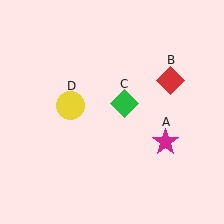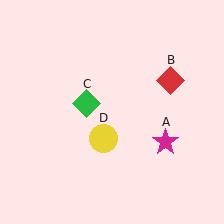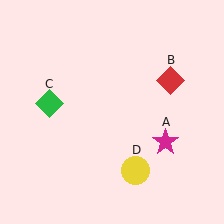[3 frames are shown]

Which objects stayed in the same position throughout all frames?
Magenta star (object A) and red diamond (object B) remained stationary.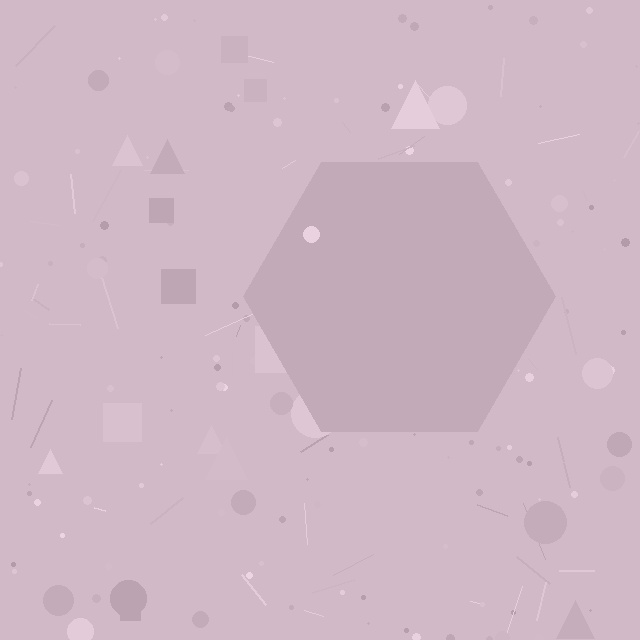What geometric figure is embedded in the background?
A hexagon is embedded in the background.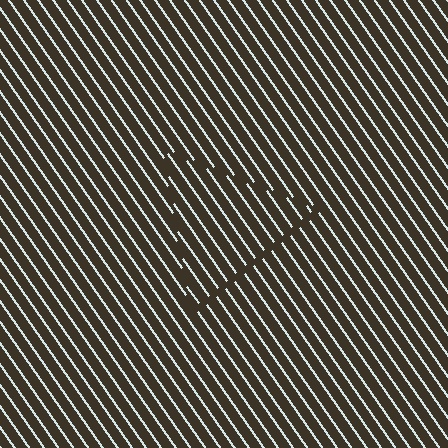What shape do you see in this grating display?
An illusory triangle. The interior of the shape contains the same grating, shifted by half a period — the contour is defined by the phase discontinuity where line-ends from the inner and outer gratings abut.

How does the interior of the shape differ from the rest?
The interior of the shape contains the same grating, shifted by half a period — the contour is defined by the phase discontinuity where line-ends from the inner and outer gratings abut.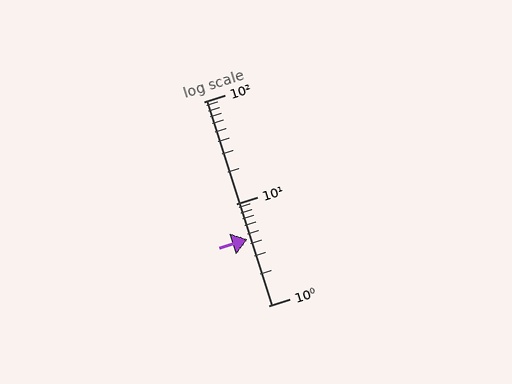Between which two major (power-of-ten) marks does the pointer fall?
The pointer is between 1 and 10.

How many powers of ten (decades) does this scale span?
The scale spans 2 decades, from 1 to 100.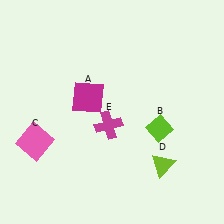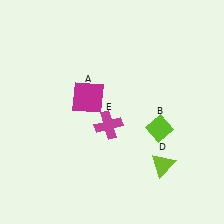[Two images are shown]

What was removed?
The pink square (C) was removed in Image 2.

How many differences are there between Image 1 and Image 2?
There is 1 difference between the two images.